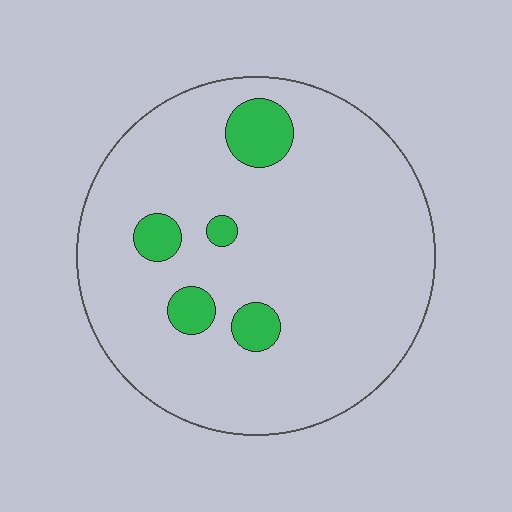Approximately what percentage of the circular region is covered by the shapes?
Approximately 10%.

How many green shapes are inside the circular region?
5.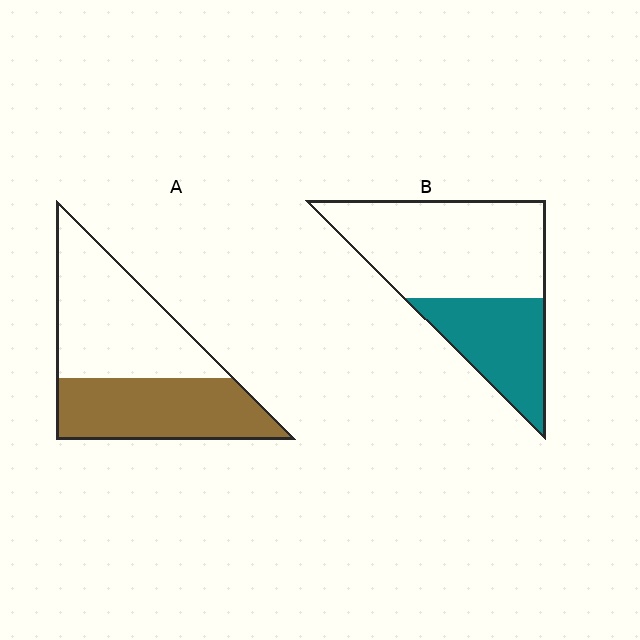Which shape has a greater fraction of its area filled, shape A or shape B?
Shape A.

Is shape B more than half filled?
No.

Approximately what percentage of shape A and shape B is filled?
A is approximately 45% and B is approximately 35%.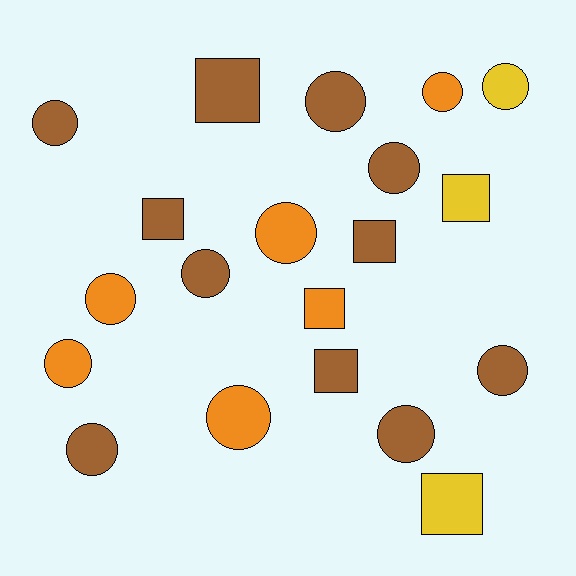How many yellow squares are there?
There are 2 yellow squares.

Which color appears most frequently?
Brown, with 11 objects.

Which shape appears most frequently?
Circle, with 13 objects.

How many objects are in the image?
There are 20 objects.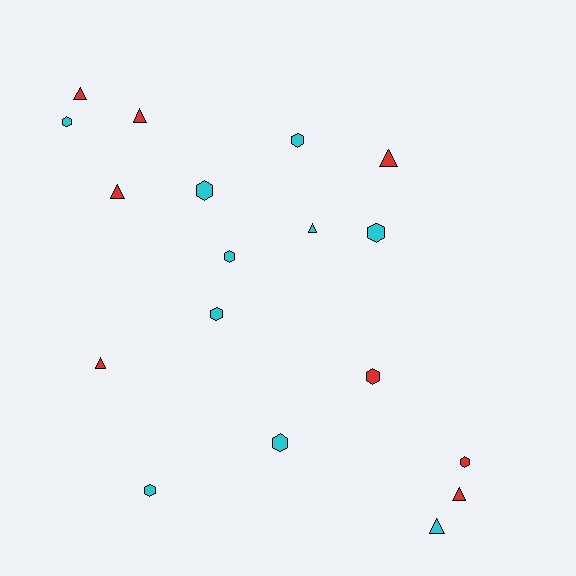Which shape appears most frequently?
Hexagon, with 10 objects.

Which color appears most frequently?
Cyan, with 10 objects.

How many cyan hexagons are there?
There are 8 cyan hexagons.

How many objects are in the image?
There are 18 objects.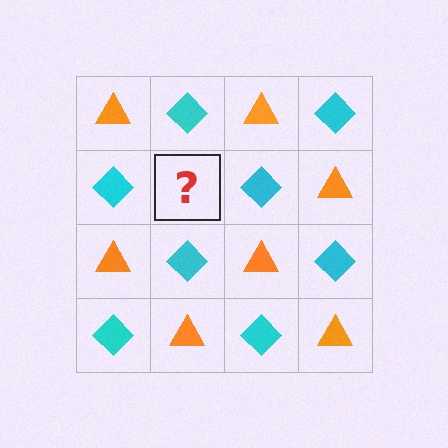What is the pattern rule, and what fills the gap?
The rule is that it alternates orange triangle and cyan diamond in a checkerboard pattern. The gap should be filled with an orange triangle.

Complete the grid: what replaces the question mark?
The question mark should be replaced with an orange triangle.